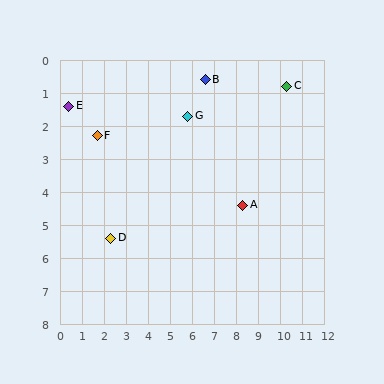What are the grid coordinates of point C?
Point C is at approximately (10.3, 0.8).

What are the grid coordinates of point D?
Point D is at approximately (2.3, 5.4).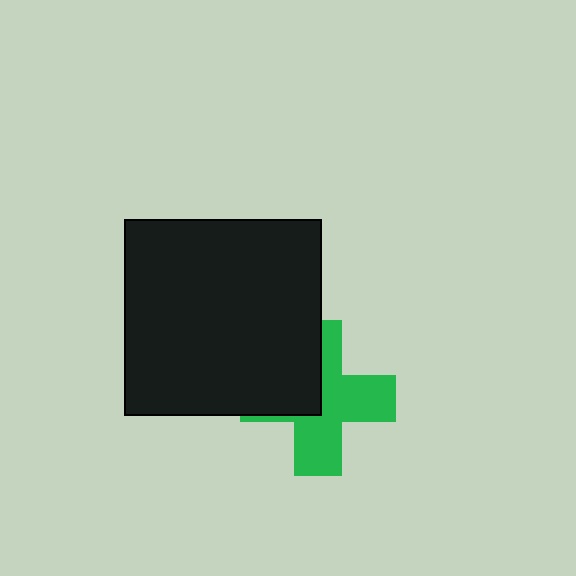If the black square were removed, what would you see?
You would see the complete green cross.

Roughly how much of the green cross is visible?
About half of it is visible (roughly 61%).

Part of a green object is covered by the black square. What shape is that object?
It is a cross.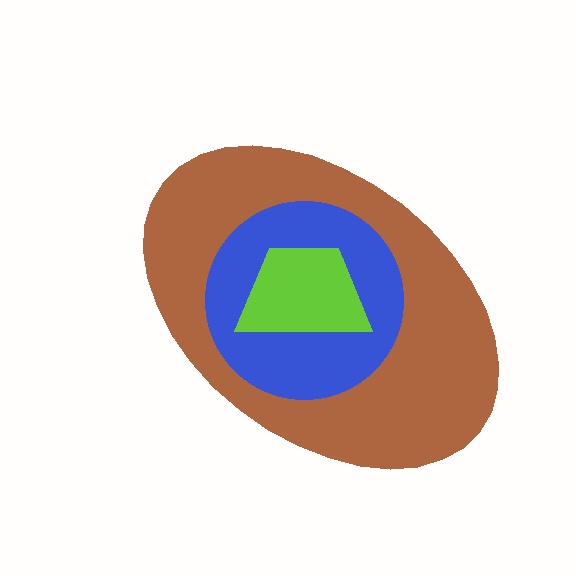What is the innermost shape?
The lime trapezoid.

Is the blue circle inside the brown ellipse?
Yes.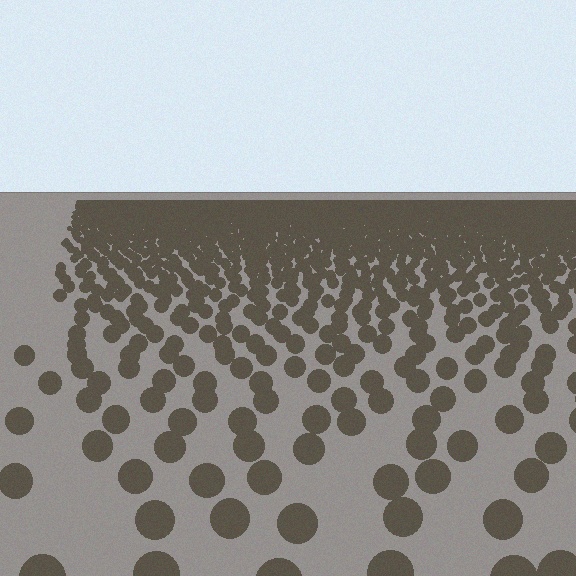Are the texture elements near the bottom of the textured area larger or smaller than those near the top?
Larger. Near the bottom, elements are closer to the viewer and appear at a bigger on-screen size.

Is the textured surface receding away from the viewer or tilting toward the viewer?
The surface is receding away from the viewer. Texture elements get smaller and denser toward the top.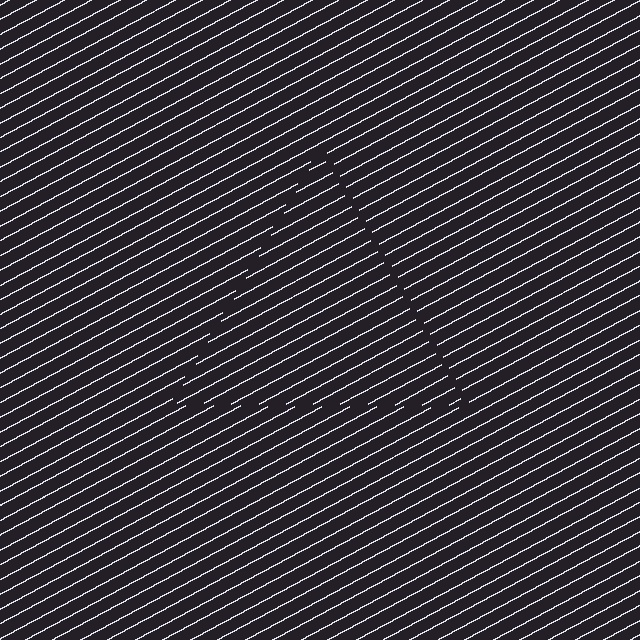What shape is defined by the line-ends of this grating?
An illusory triangle. The interior of the shape contains the same grating, shifted by half a period — the contour is defined by the phase discontinuity where line-ends from the inner and outer gratings abut.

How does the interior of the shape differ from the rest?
The interior of the shape contains the same grating, shifted by half a period — the contour is defined by the phase discontinuity where line-ends from the inner and outer gratings abut.